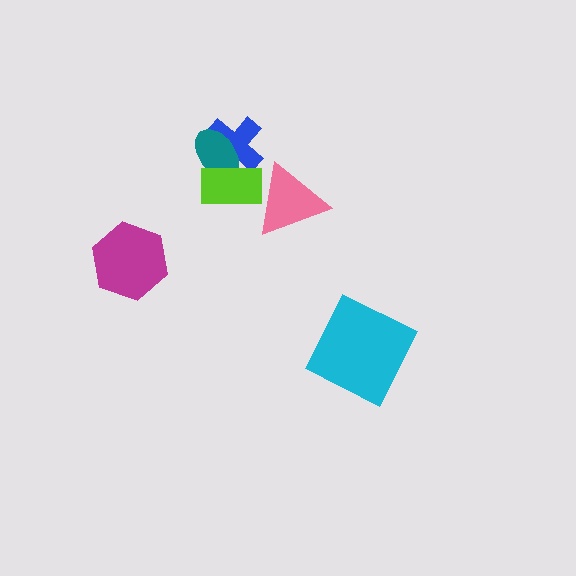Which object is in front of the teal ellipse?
The lime rectangle is in front of the teal ellipse.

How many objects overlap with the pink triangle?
1 object overlaps with the pink triangle.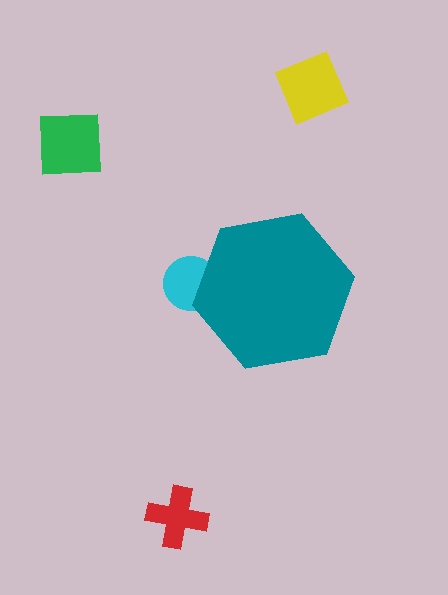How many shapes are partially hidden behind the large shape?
1 shape is partially hidden.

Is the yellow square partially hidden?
No, the yellow square is fully visible.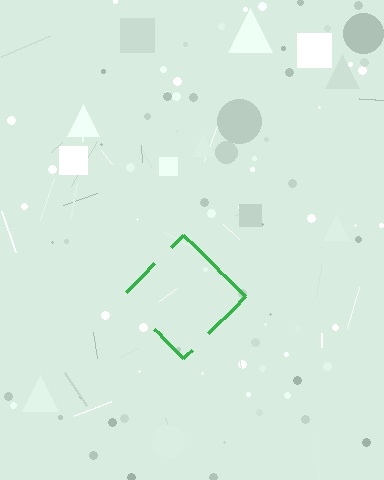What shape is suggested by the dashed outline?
The dashed outline suggests a diamond.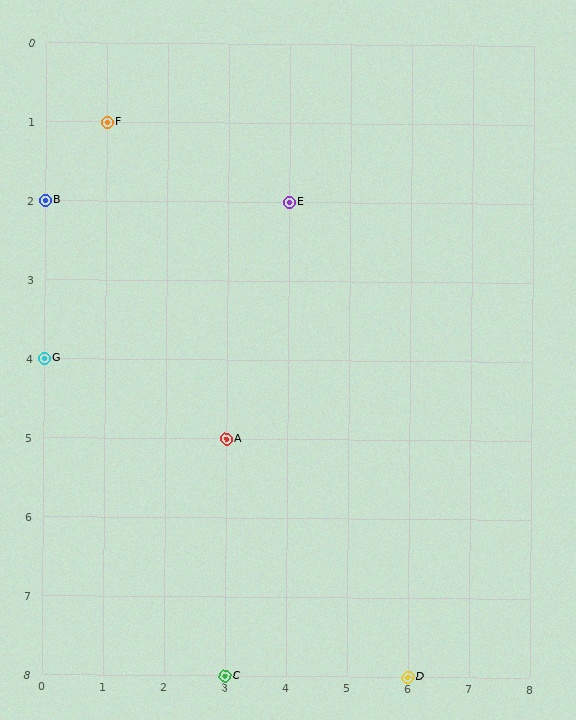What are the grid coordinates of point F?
Point F is at grid coordinates (1, 1).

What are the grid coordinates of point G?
Point G is at grid coordinates (0, 4).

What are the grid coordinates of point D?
Point D is at grid coordinates (6, 8).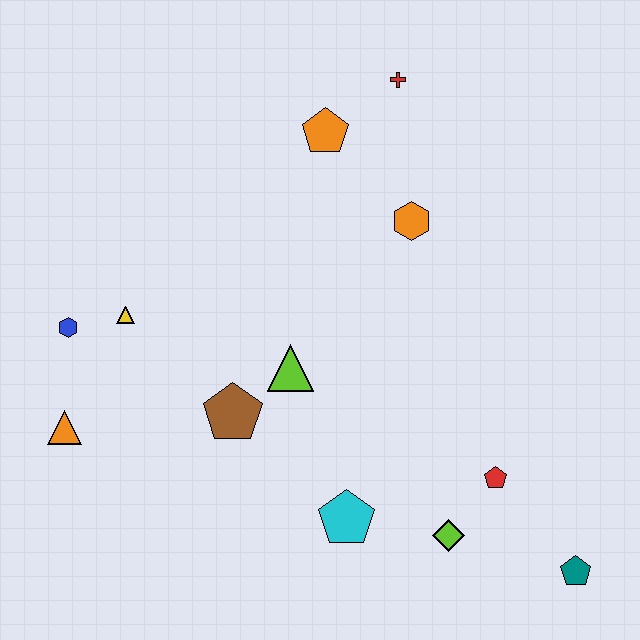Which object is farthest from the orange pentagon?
The teal pentagon is farthest from the orange pentagon.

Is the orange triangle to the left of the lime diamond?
Yes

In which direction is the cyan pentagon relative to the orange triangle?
The cyan pentagon is to the right of the orange triangle.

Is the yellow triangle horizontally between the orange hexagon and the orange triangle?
Yes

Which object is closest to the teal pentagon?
The red pentagon is closest to the teal pentagon.